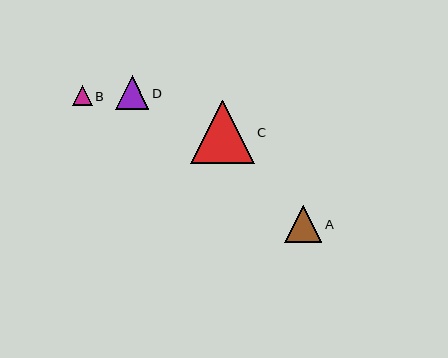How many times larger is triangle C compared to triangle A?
Triangle C is approximately 1.7 times the size of triangle A.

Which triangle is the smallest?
Triangle B is the smallest with a size of approximately 20 pixels.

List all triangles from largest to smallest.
From largest to smallest: C, A, D, B.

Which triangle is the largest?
Triangle C is the largest with a size of approximately 63 pixels.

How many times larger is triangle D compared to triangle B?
Triangle D is approximately 1.7 times the size of triangle B.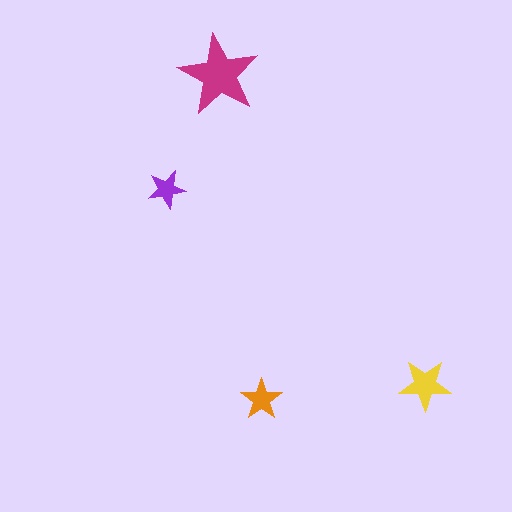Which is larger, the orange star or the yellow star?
The yellow one.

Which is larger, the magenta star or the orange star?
The magenta one.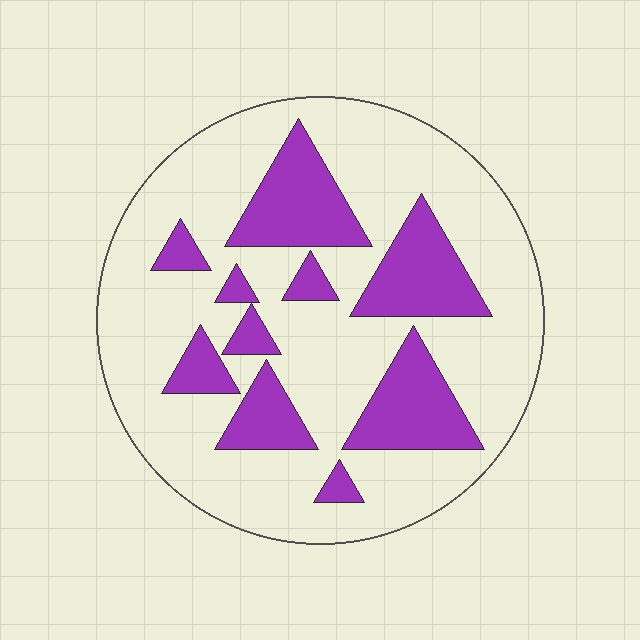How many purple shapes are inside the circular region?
10.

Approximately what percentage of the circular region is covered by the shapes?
Approximately 25%.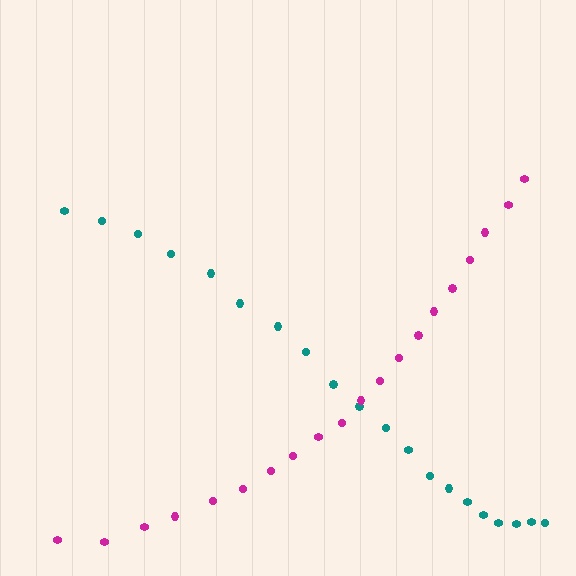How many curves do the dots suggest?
There are 2 distinct paths.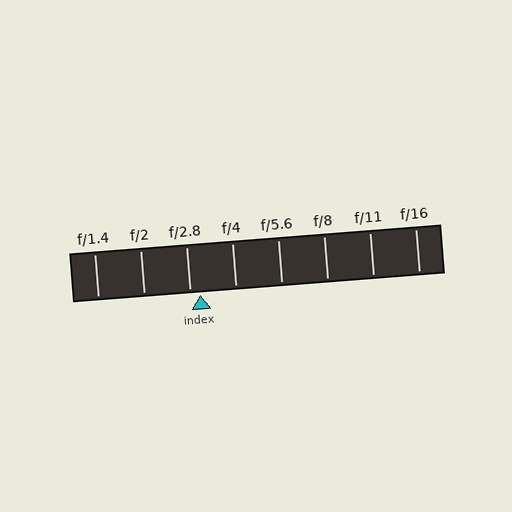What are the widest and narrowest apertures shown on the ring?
The widest aperture shown is f/1.4 and the narrowest is f/16.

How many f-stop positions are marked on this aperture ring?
There are 8 f-stop positions marked.